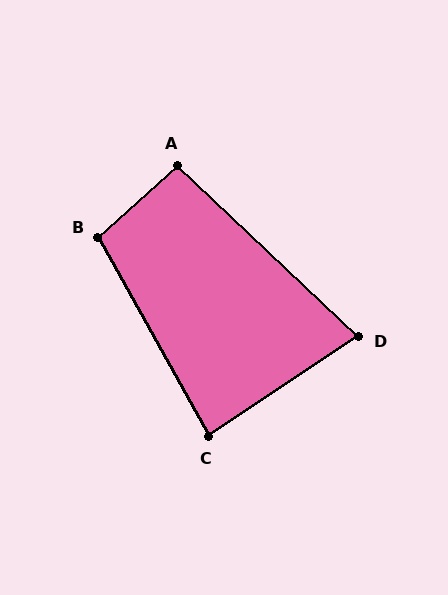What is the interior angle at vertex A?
Approximately 95 degrees (approximately right).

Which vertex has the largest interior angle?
B, at approximately 103 degrees.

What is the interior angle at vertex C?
Approximately 85 degrees (approximately right).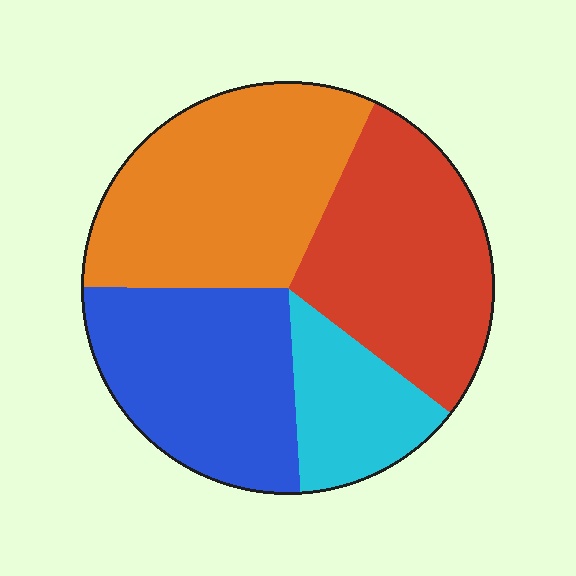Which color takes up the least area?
Cyan, at roughly 15%.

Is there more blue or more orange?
Orange.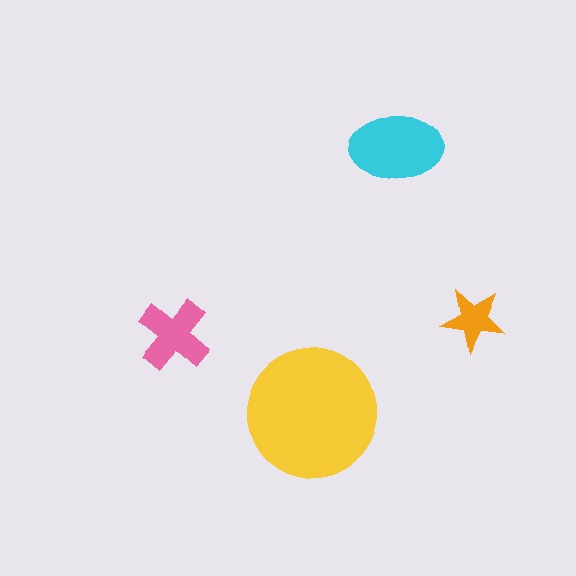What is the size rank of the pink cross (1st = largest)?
3rd.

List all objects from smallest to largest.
The orange star, the pink cross, the cyan ellipse, the yellow circle.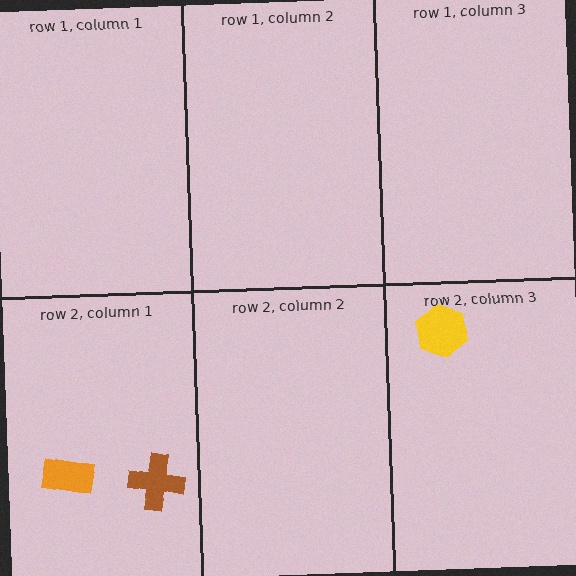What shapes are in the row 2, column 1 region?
The brown cross, the orange rectangle.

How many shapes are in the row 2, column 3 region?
1.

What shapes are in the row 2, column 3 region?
The yellow hexagon.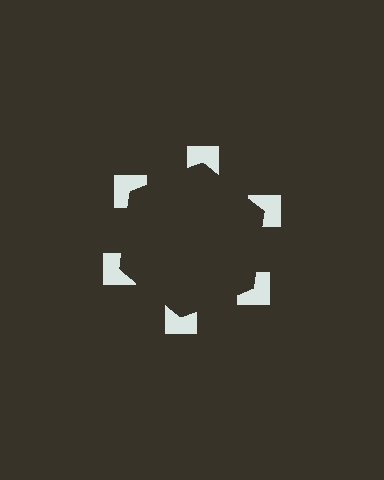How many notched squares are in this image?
There are 6 — one at each vertex of the illusory hexagon.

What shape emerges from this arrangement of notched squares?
An illusory hexagon — its edges are inferred from the aligned wedge cuts in the notched squares, not physically drawn.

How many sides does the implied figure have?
6 sides.